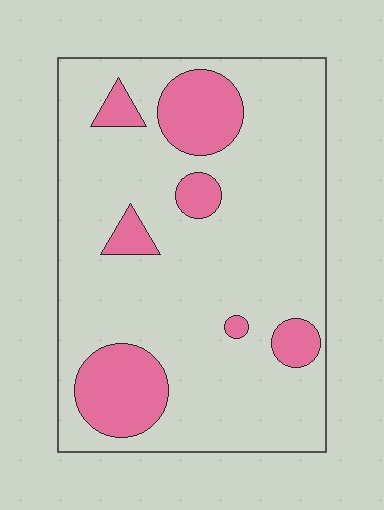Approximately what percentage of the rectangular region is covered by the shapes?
Approximately 20%.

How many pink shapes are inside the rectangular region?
7.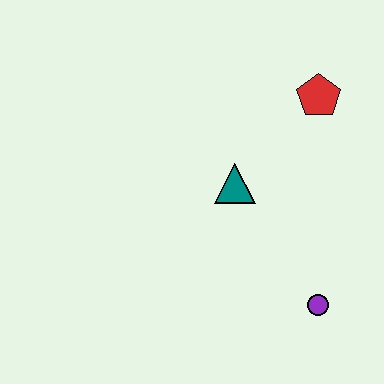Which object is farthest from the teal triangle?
The purple circle is farthest from the teal triangle.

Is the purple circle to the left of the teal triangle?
No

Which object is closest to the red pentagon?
The teal triangle is closest to the red pentagon.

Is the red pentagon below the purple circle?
No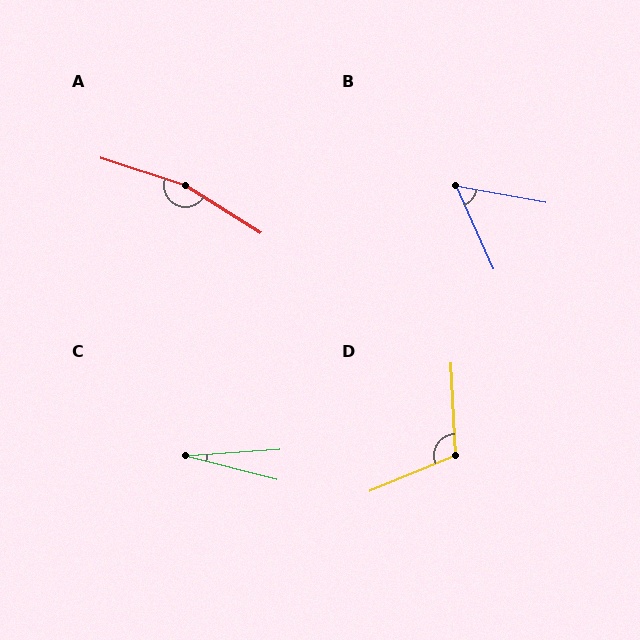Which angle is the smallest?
C, at approximately 18 degrees.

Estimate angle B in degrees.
Approximately 56 degrees.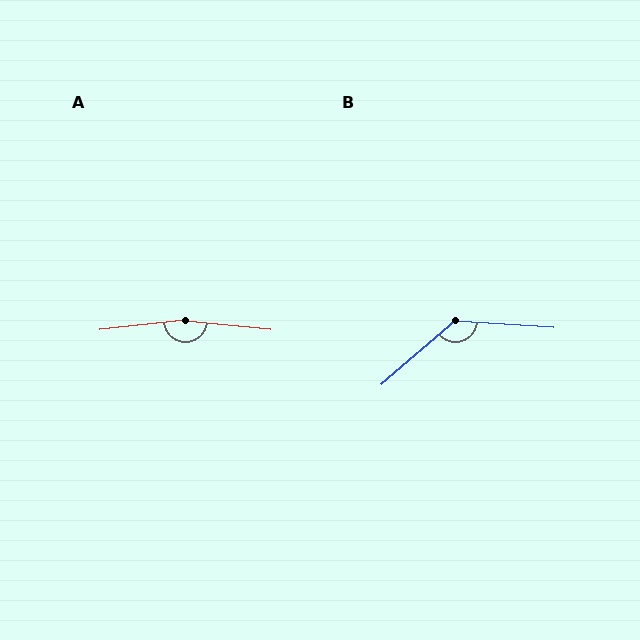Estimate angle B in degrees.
Approximately 136 degrees.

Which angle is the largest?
A, at approximately 168 degrees.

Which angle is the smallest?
B, at approximately 136 degrees.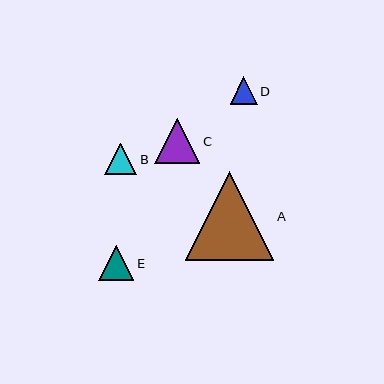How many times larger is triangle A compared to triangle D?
Triangle A is approximately 3.2 times the size of triangle D.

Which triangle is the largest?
Triangle A is the largest with a size of approximately 89 pixels.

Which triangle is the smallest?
Triangle D is the smallest with a size of approximately 27 pixels.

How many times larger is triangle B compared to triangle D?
Triangle B is approximately 1.1 times the size of triangle D.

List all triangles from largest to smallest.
From largest to smallest: A, C, E, B, D.